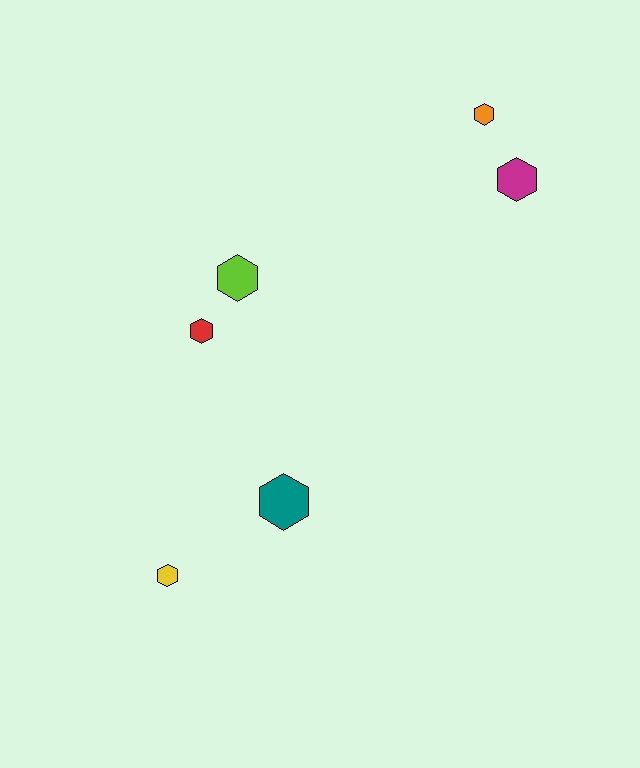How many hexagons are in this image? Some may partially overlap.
There are 6 hexagons.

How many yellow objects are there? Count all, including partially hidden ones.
There is 1 yellow object.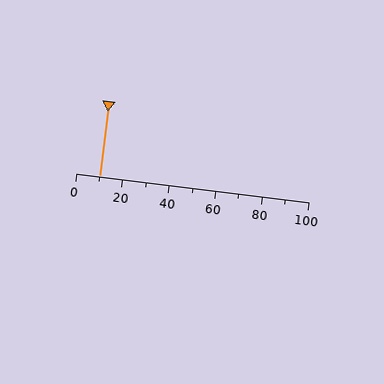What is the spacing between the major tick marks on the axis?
The major ticks are spaced 20 apart.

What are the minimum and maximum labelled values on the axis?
The axis runs from 0 to 100.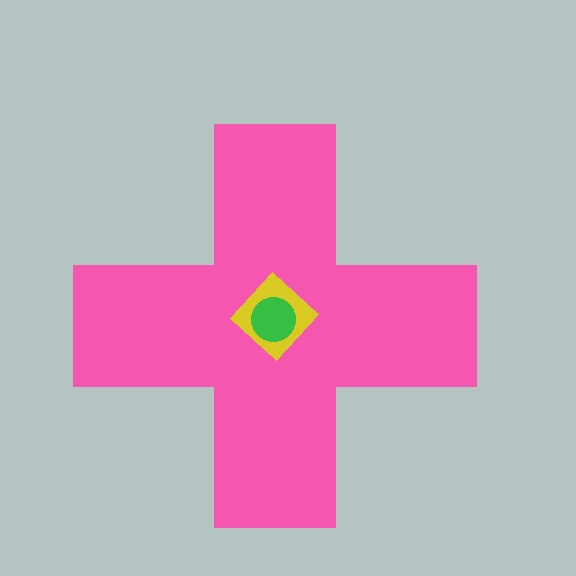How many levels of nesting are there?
3.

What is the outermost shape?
The pink cross.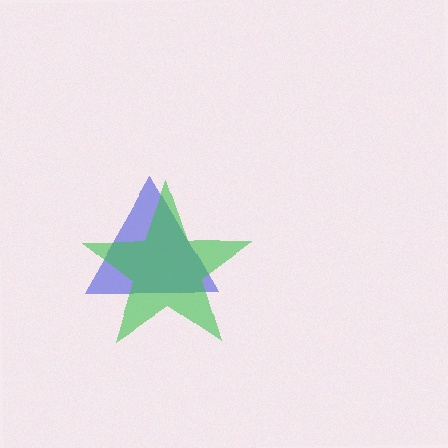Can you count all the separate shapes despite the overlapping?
Yes, there are 2 separate shapes.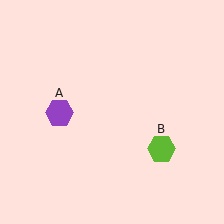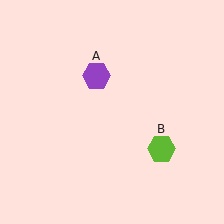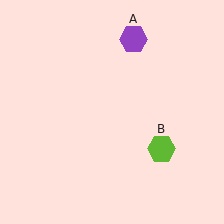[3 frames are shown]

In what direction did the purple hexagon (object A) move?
The purple hexagon (object A) moved up and to the right.